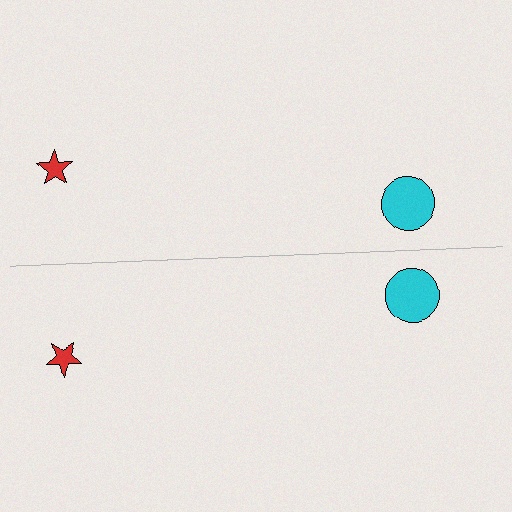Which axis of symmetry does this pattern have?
The pattern has a horizontal axis of symmetry running through the center of the image.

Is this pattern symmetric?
Yes, this pattern has bilateral (reflection) symmetry.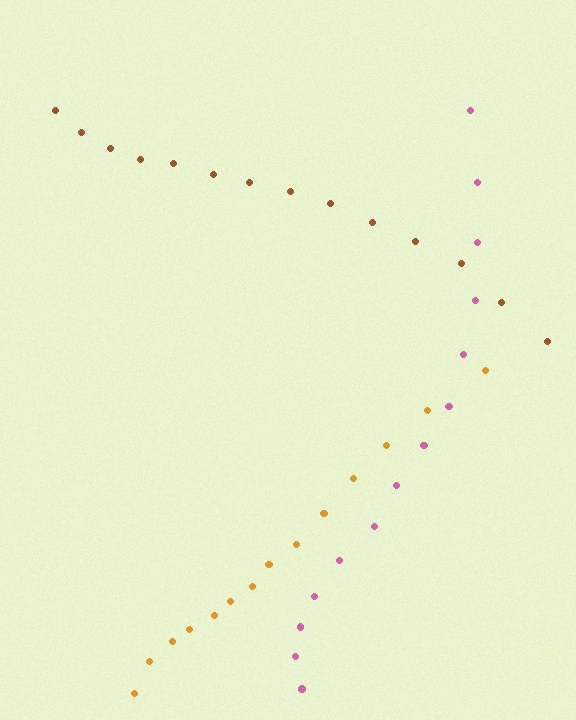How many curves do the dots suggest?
There are 3 distinct paths.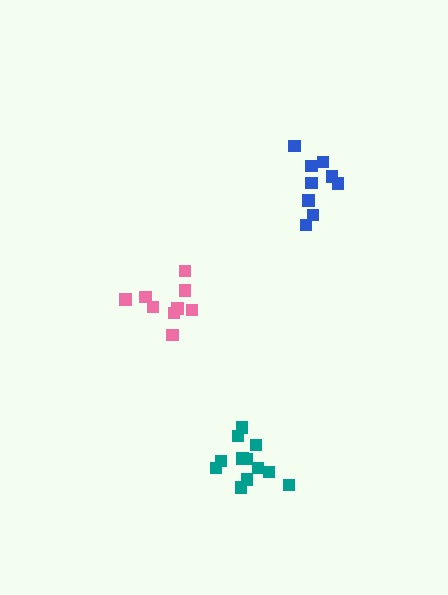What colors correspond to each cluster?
The clusters are colored: teal, blue, pink.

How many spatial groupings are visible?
There are 3 spatial groupings.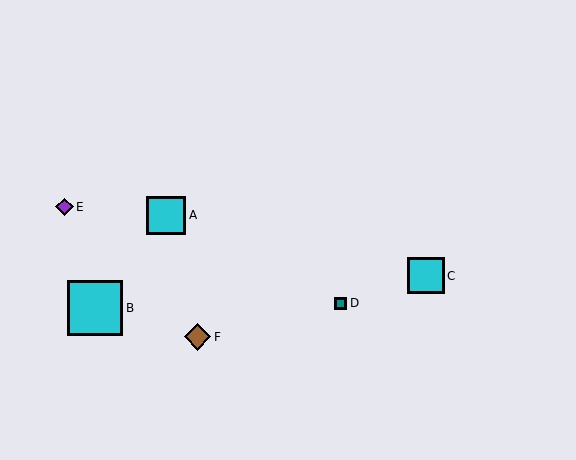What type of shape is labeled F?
Shape F is a brown diamond.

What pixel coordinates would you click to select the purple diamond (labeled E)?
Click at (65, 207) to select the purple diamond E.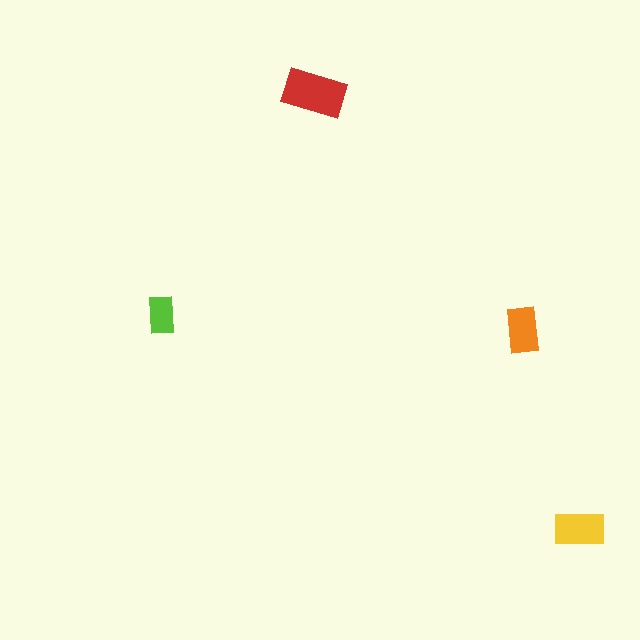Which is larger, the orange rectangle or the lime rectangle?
The orange one.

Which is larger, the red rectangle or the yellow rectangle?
The red one.